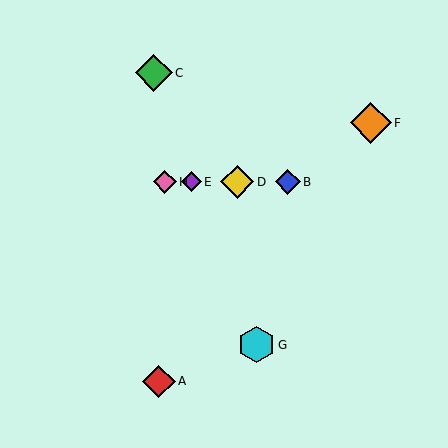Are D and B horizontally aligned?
Yes, both are at y≈182.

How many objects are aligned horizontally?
4 objects (B, D, E, H) are aligned horizontally.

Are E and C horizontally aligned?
No, E is at y≈182 and C is at y≈73.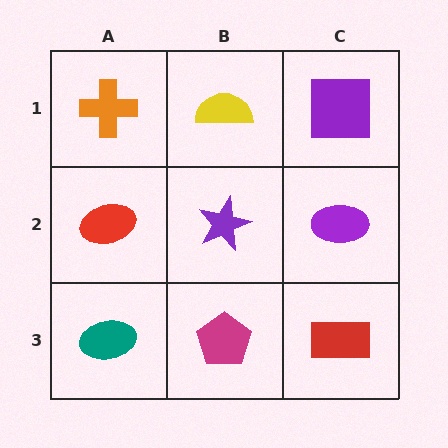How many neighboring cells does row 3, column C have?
2.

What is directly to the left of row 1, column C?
A yellow semicircle.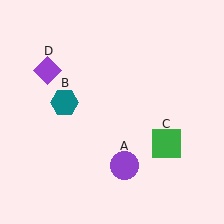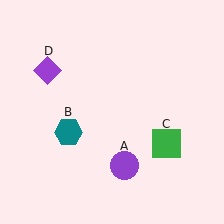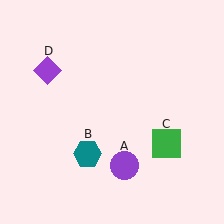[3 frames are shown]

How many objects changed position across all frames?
1 object changed position: teal hexagon (object B).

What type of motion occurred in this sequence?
The teal hexagon (object B) rotated counterclockwise around the center of the scene.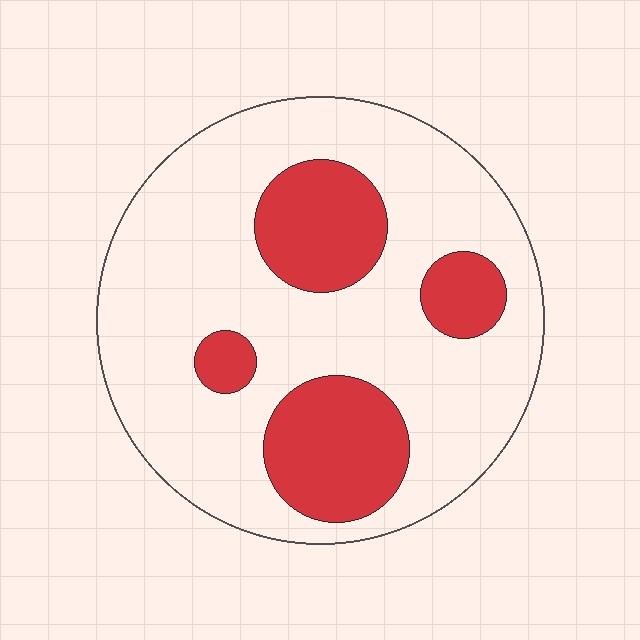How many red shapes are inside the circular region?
4.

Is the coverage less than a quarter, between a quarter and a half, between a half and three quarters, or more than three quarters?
Between a quarter and a half.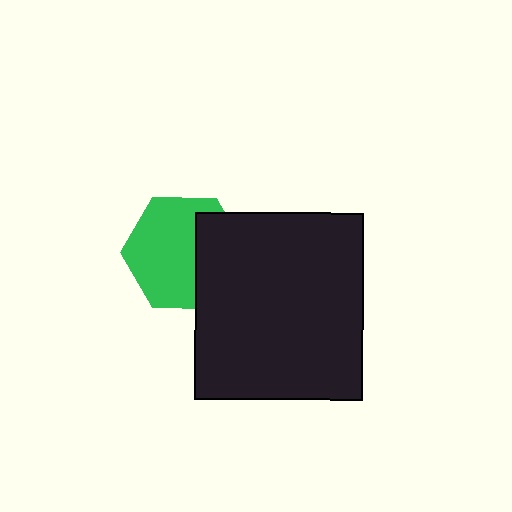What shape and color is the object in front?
The object in front is a black rectangle.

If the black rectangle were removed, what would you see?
You would see the complete green hexagon.